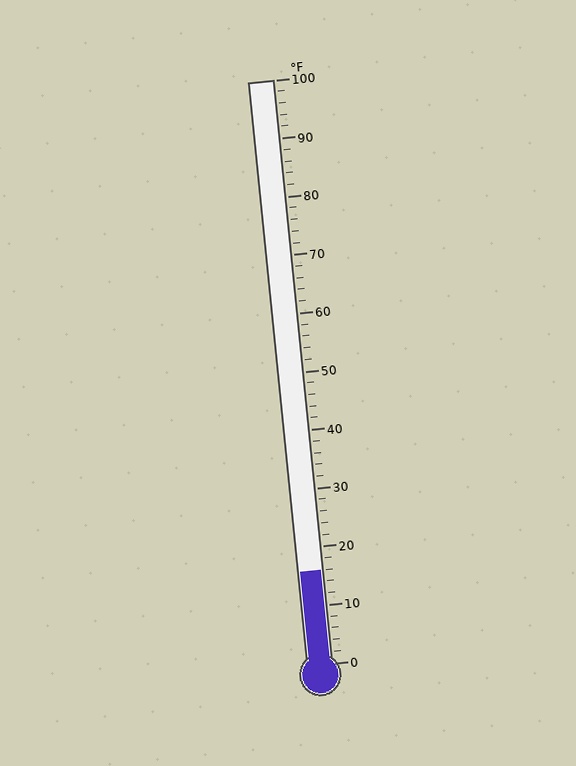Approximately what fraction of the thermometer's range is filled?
The thermometer is filled to approximately 15% of its range.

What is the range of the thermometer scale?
The thermometer scale ranges from 0°F to 100°F.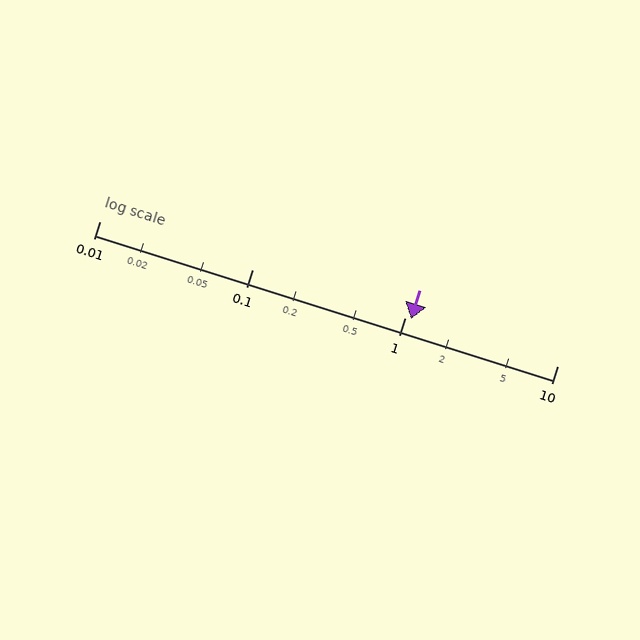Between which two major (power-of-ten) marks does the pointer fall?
The pointer is between 1 and 10.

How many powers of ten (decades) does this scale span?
The scale spans 3 decades, from 0.01 to 10.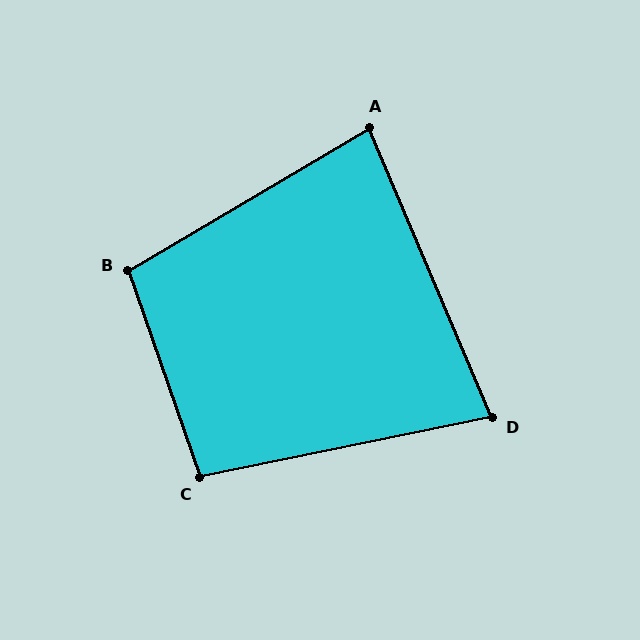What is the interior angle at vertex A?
Approximately 82 degrees (acute).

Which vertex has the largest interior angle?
B, at approximately 102 degrees.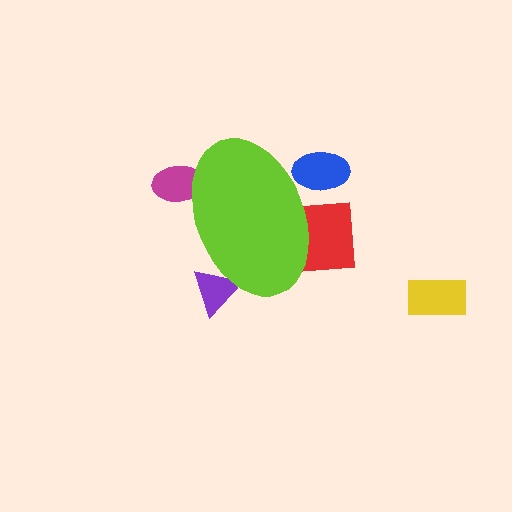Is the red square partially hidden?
Yes, the red square is partially hidden behind the lime ellipse.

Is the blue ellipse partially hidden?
Yes, the blue ellipse is partially hidden behind the lime ellipse.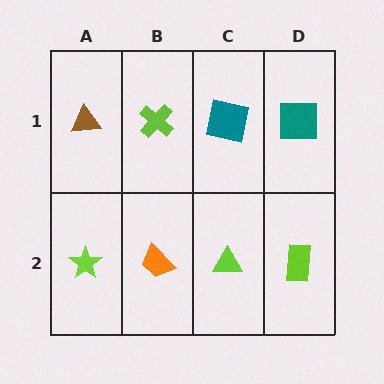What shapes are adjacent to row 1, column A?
A lime star (row 2, column A), a lime cross (row 1, column B).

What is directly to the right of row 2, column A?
An orange trapezoid.